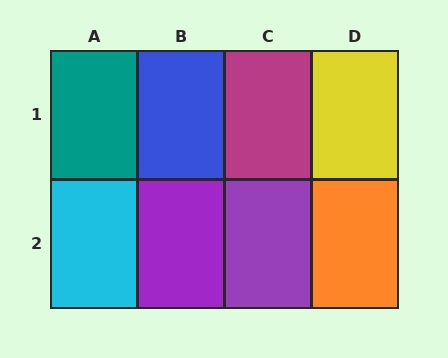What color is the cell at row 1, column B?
Blue.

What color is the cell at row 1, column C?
Magenta.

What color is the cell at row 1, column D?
Yellow.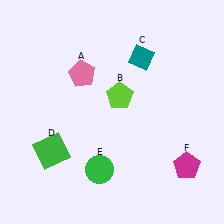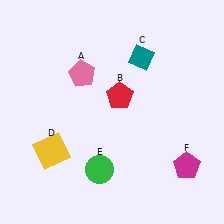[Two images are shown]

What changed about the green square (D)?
In Image 1, D is green. In Image 2, it changed to yellow.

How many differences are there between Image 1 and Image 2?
There are 2 differences between the two images.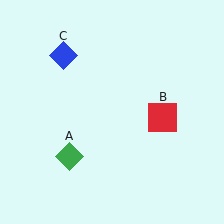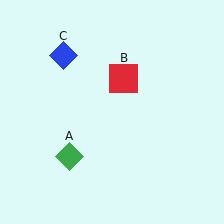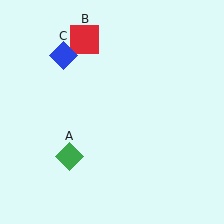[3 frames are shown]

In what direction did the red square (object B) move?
The red square (object B) moved up and to the left.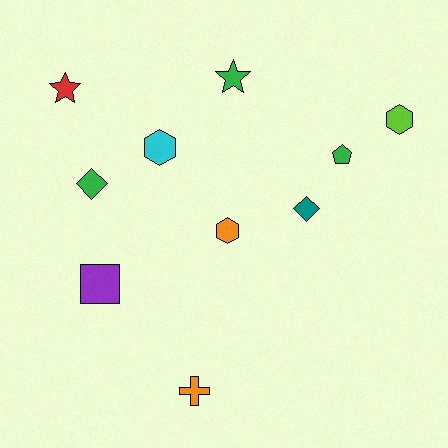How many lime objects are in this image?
There is 1 lime object.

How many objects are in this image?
There are 10 objects.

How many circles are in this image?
There are no circles.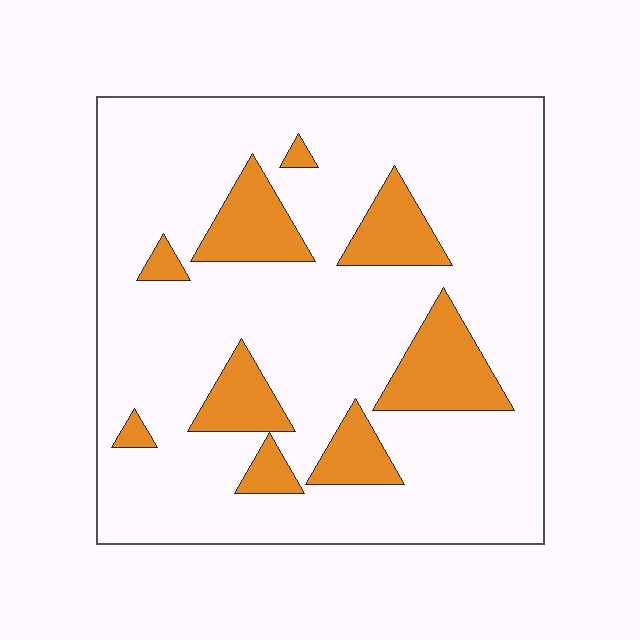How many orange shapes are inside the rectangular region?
9.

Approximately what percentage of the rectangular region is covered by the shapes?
Approximately 20%.